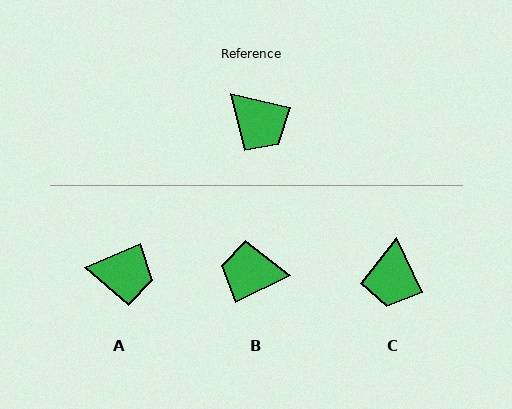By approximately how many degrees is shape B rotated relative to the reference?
Approximately 142 degrees clockwise.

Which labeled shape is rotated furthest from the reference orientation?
B, about 142 degrees away.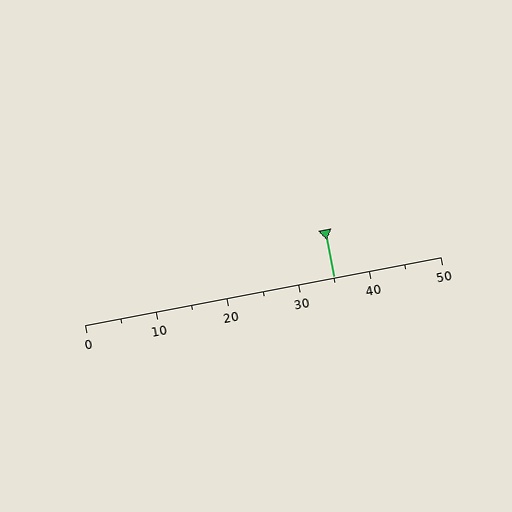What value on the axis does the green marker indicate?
The marker indicates approximately 35.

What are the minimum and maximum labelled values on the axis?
The axis runs from 0 to 50.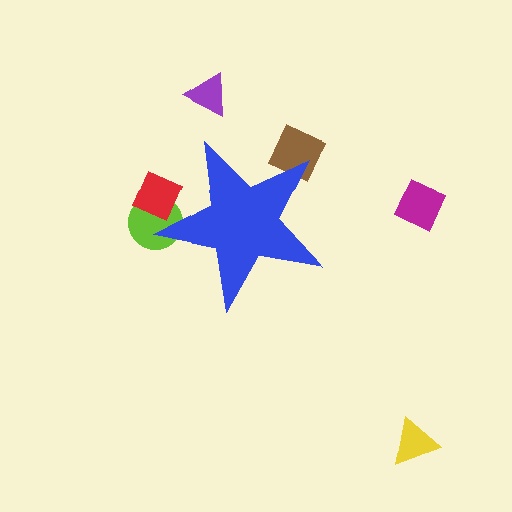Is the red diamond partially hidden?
Yes, the red diamond is partially hidden behind the blue star.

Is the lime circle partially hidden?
Yes, the lime circle is partially hidden behind the blue star.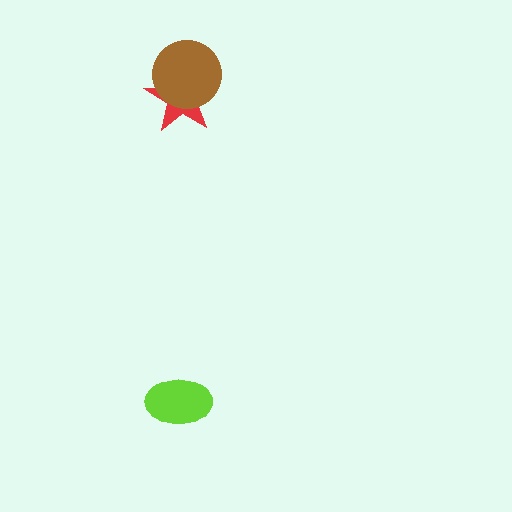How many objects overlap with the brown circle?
1 object overlaps with the brown circle.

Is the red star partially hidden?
Yes, it is partially covered by another shape.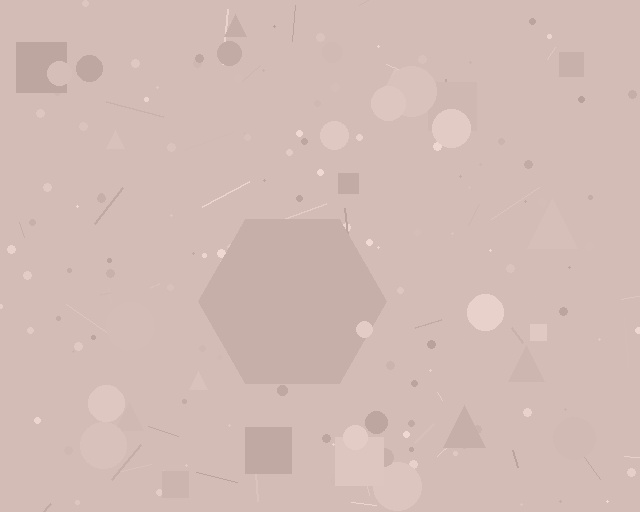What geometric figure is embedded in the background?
A hexagon is embedded in the background.